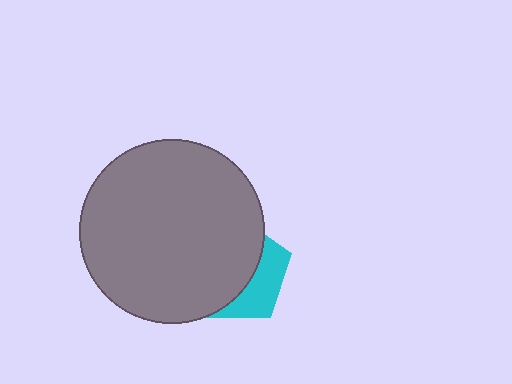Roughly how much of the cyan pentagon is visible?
A small part of it is visible (roughly 34%).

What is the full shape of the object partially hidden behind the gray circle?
The partially hidden object is a cyan pentagon.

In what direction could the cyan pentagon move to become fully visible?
The cyan pentagon could move right. That would shift it out from behind the gray circle entirely.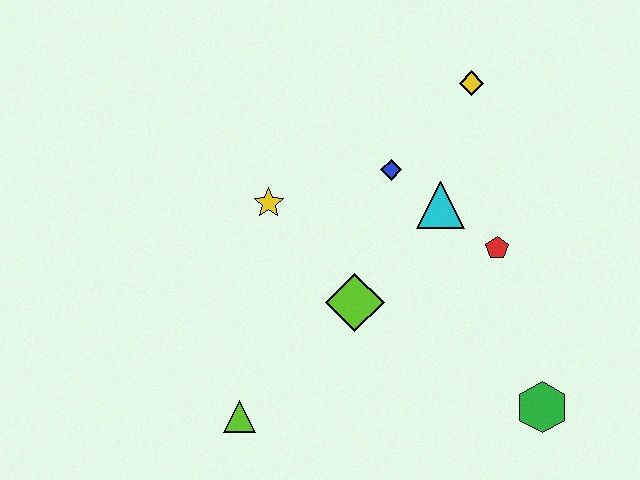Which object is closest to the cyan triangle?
The blue diamond is closest to the cyan triangle.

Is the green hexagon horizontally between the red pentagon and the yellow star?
No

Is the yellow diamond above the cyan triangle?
Yes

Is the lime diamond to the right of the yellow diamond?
No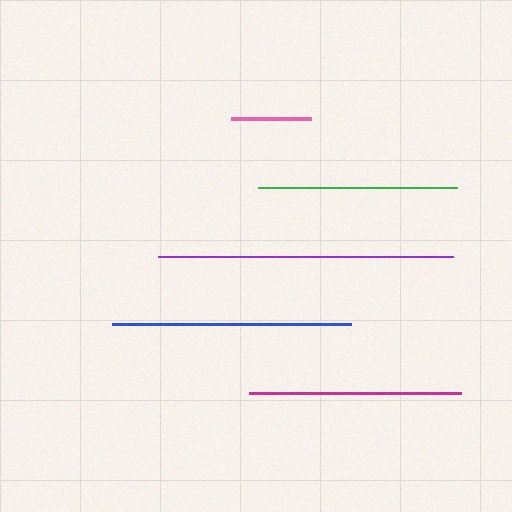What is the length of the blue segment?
The blue segment is approximately 239 pixels long.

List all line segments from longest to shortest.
From longest to shortest: purple, blue, magenta, green, pink.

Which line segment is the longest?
The purple line is the longest at approximately 296 pixels.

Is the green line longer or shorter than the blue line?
The blue line is longer than the green line.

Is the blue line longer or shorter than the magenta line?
The blue line is longer than the magenta line.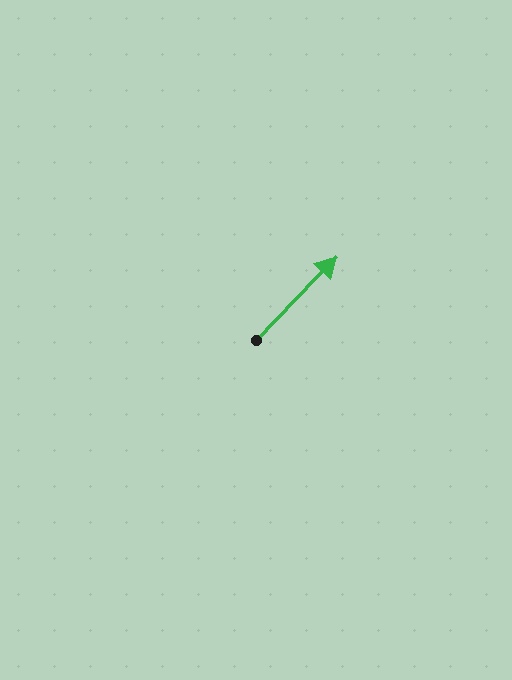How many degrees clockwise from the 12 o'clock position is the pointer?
Approximately 44 degrees.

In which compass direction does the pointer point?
Northeast.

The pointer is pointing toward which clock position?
Roughly 1 o'clock.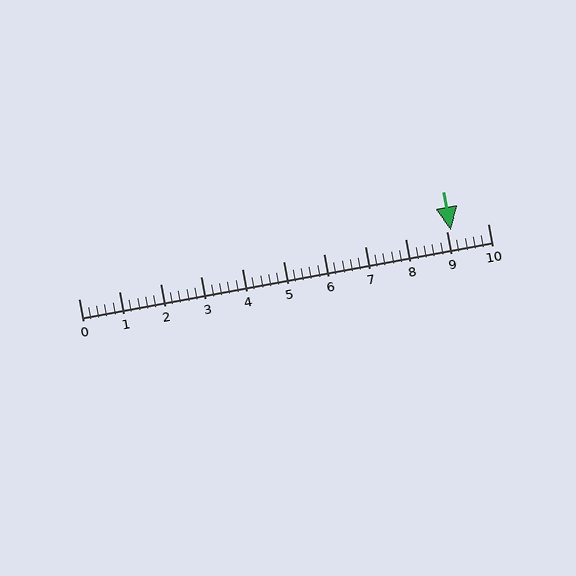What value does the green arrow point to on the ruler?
The green arrow points to approximately 9.1.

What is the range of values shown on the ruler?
The ruler shows values from 0 to 10.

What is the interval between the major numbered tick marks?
The major tick marks are spaced 1 units apart.